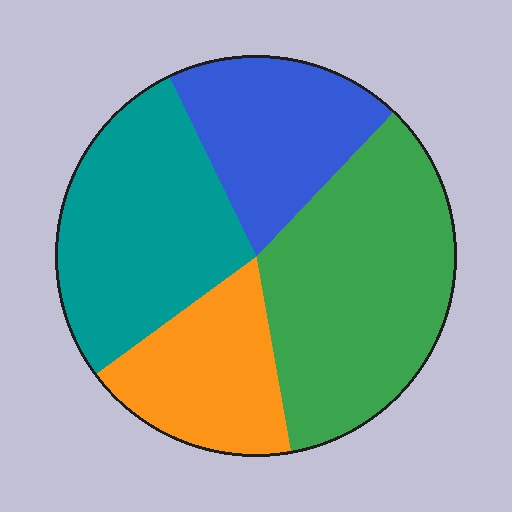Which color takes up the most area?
Green, at roughly 35%.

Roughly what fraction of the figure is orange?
Orange covers 18% of the figure.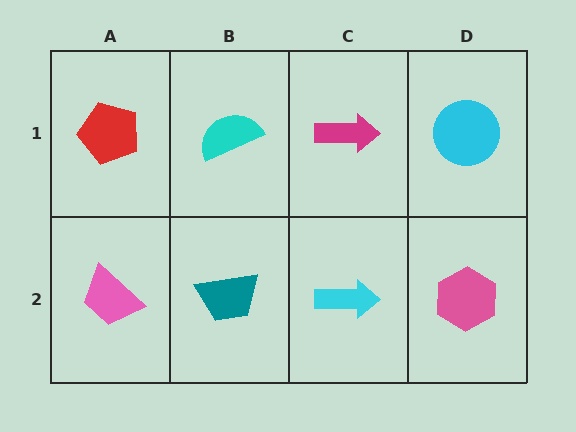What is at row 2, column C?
A cyan arrow.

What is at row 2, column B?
A teal trapezoid.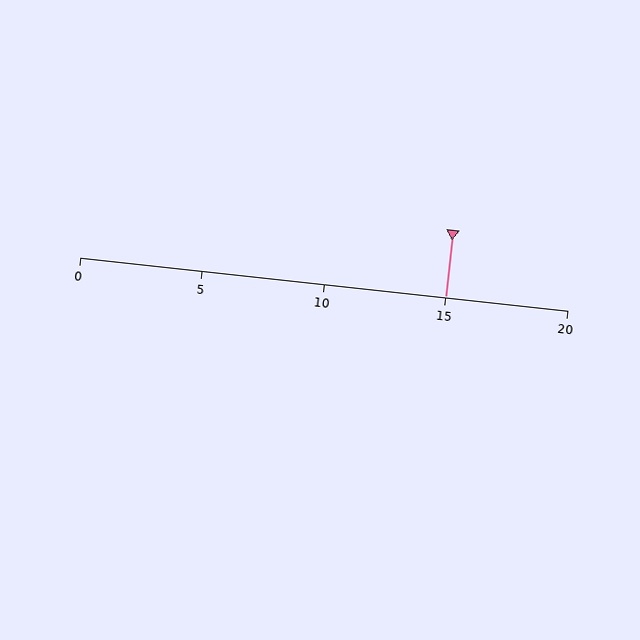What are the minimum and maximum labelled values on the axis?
The axis runs from 0 to 20.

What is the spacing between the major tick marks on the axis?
The major ticks are spaced 5 apart.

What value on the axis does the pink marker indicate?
The marker indicates approximately 15.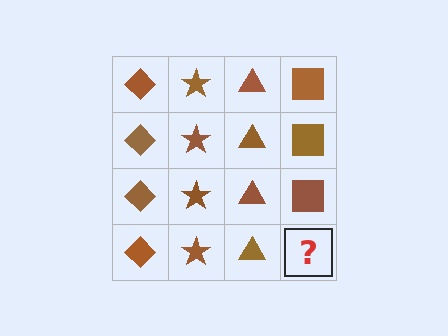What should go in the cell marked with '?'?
The missing cell should contain a brown square.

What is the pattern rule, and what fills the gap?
The rule is that each column has a consistent shape. The gap should be filled with a brown square.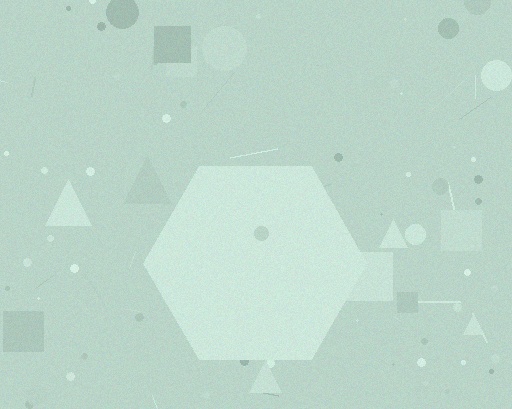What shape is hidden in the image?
A hexagon is hidden in the image.